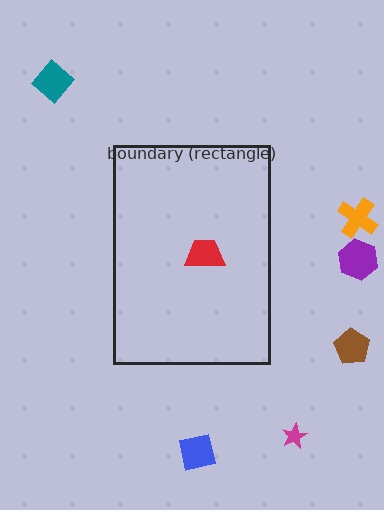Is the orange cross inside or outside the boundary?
Outside.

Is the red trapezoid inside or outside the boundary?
Inside.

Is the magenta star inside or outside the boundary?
Outside.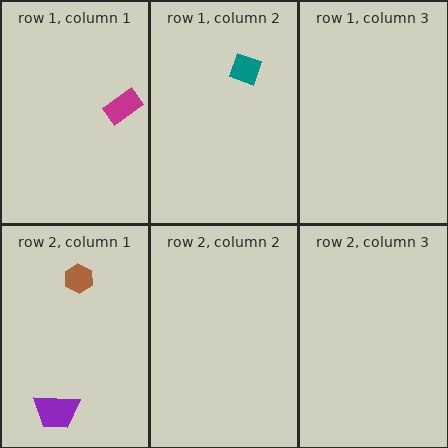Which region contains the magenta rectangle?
The row 1, column 1 region.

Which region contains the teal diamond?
The row 1, column 2 region.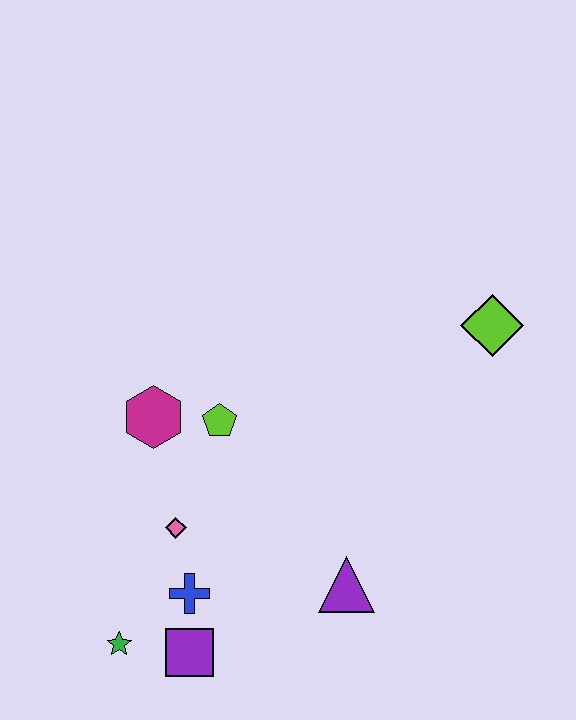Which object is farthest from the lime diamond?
The green star is farthest from the lime diamond.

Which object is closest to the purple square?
The blue cross is closest to the purple square.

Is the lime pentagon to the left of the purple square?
No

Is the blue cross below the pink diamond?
Yes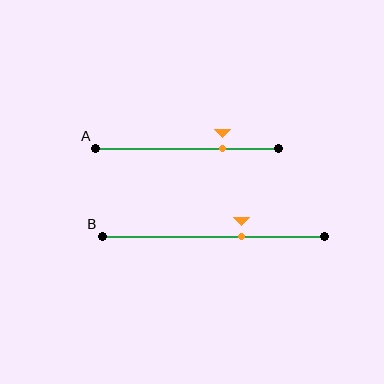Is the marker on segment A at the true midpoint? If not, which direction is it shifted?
No, the marker on segment A is shifted to the right by about 19% of the segment length.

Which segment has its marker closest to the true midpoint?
Segment B has its marker closest to the true midpoint.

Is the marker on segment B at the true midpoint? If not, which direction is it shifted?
No, the marker on segment B is shifted to the right by about 13% of the segment length.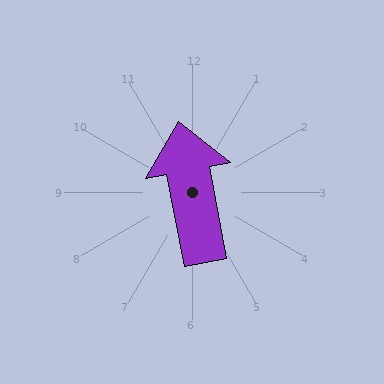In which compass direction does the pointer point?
North.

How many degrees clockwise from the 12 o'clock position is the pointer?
Approximately 349 degrees.